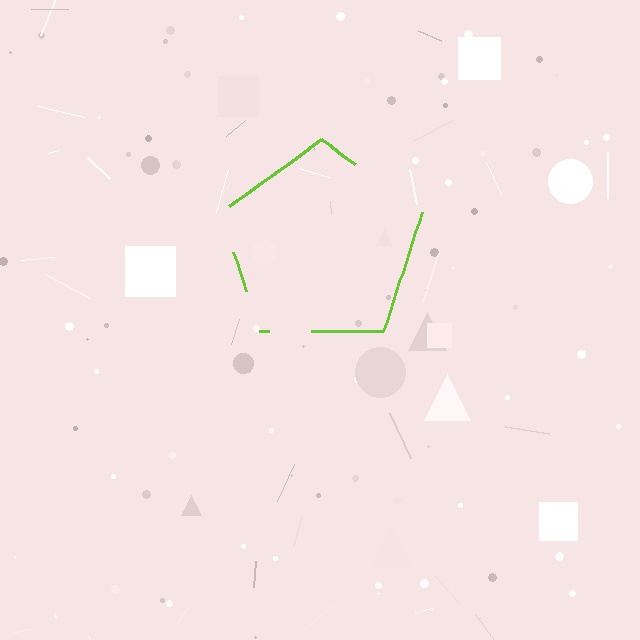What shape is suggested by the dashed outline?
The dashed outline suggests a pentagon.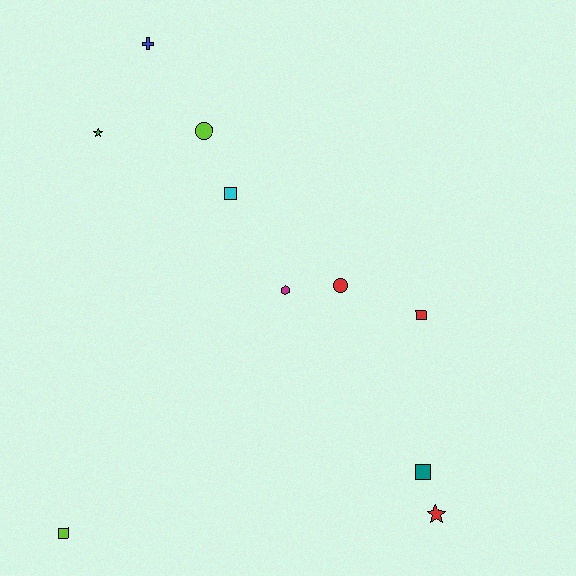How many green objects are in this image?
There is 1 green object.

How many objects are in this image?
There are 10 objects.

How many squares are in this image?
There are 4 squares.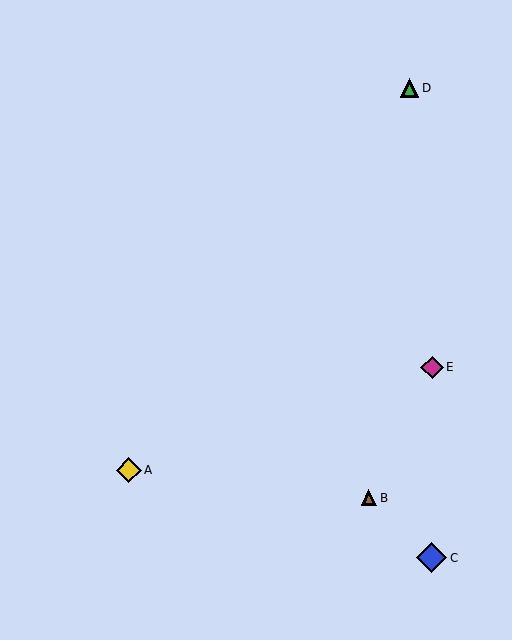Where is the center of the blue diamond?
The center of the blue diamond is at (431, 558).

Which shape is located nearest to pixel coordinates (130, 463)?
The yellow diamond (labeled A) at (129, 470) is nearest to that location.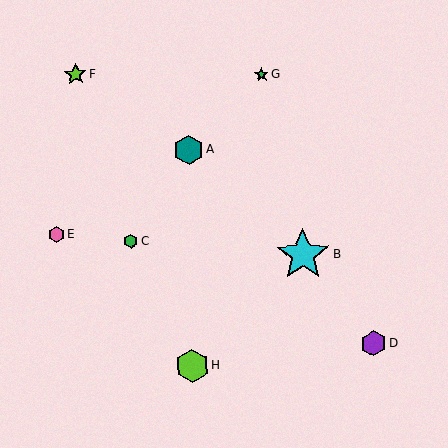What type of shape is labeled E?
Shape E is a pink hexagon.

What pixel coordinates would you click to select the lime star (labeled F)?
Click at (76, 74) to select the lime star F.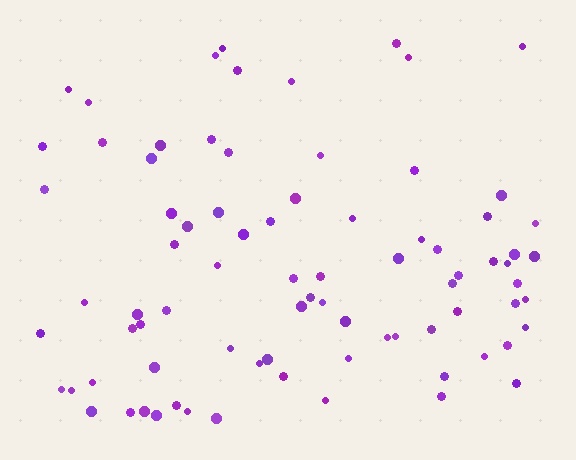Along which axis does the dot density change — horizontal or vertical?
Vertical.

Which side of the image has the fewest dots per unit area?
The top.